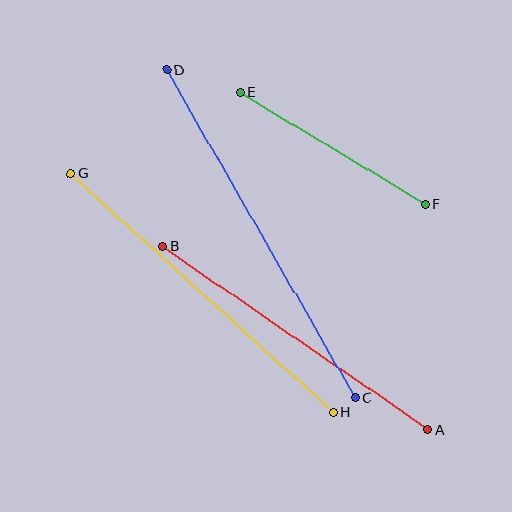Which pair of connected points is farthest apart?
Points C and D are farthest apart.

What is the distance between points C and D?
The distance is approximately 378 pixels.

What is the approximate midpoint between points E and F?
The midpoint is at approximately (333, 148) pixels.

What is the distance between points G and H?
The distance is approximately 355 pixels.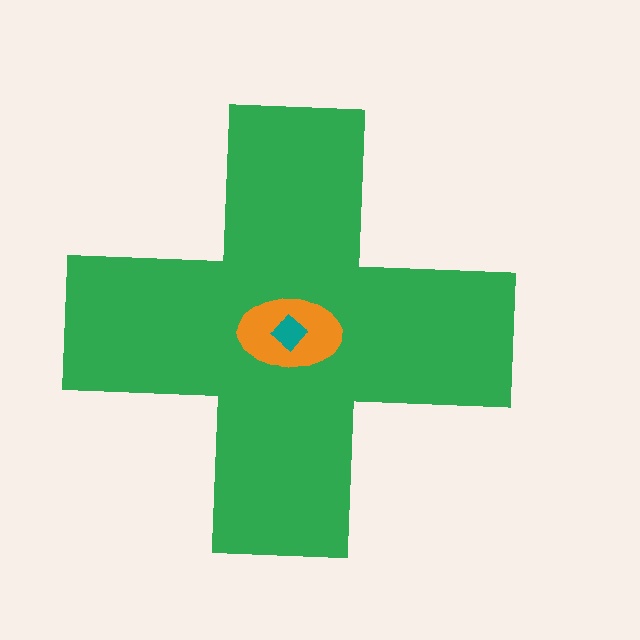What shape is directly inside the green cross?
The orange ellipse.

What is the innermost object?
The teal diamond.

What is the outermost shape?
The green cross.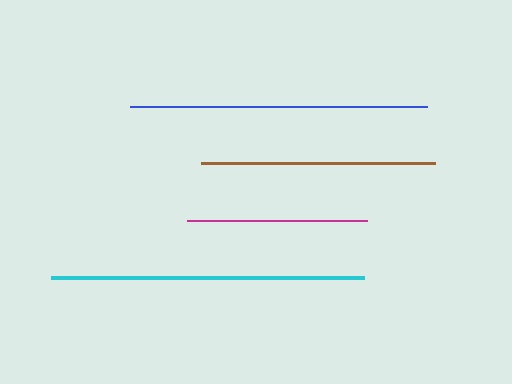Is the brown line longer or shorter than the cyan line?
The cyan line is longer than the brown line.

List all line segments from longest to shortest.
From longest to shortest: cyan, blue, brown, magenta.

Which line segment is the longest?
The cyan line is the longest at approximately 314 pixels.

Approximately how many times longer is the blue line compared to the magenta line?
The blue line is approximately 1.7 times the length of the magenta line.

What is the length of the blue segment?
The blue segment is approximately 298 pixels long.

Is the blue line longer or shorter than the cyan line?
The cyan line is longer than the blue line.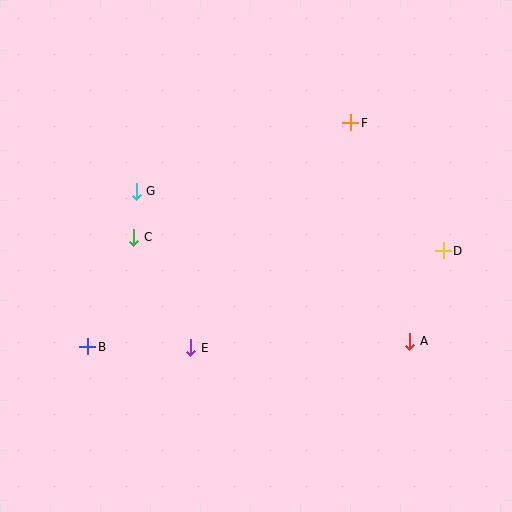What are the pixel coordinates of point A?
Point A is at (410, 341).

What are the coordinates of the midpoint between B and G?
The midpoint between B and G is at (112, 269).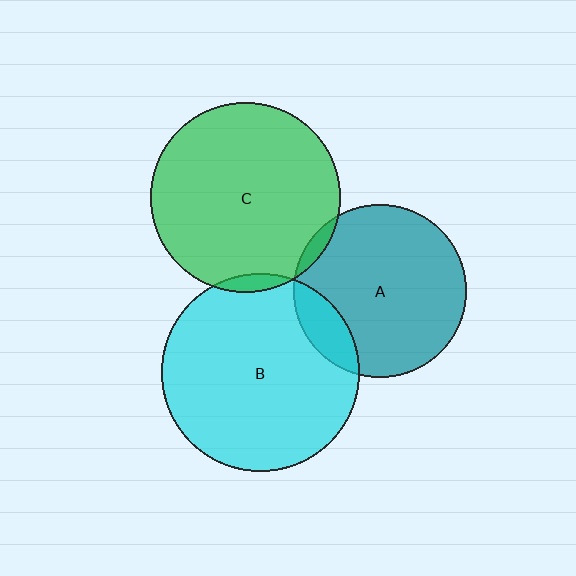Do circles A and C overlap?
Yes.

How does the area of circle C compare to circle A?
Approximately 1.2 times.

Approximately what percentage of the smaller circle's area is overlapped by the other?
Approximately 5%.